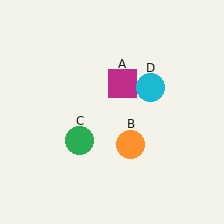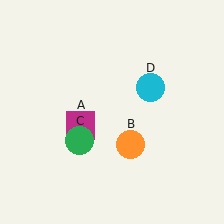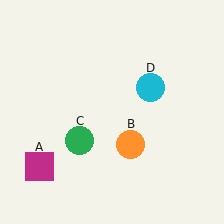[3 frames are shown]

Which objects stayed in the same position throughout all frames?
Orange circle (object B) and green circle (object C) and cyan circle (object D) remained stationary.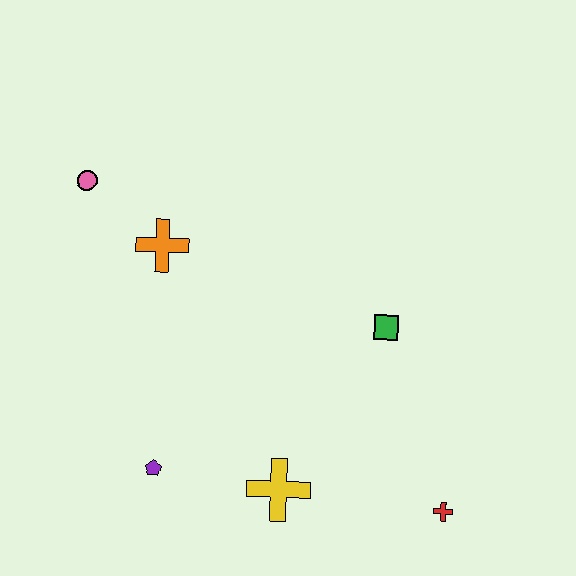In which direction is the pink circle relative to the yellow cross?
The pink circle is above the yellow cross.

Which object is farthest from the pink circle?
The red cross is farthest from the pink circle.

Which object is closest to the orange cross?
The pink circle is closest to the orange cross.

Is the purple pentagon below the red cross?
No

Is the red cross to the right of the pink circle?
Yes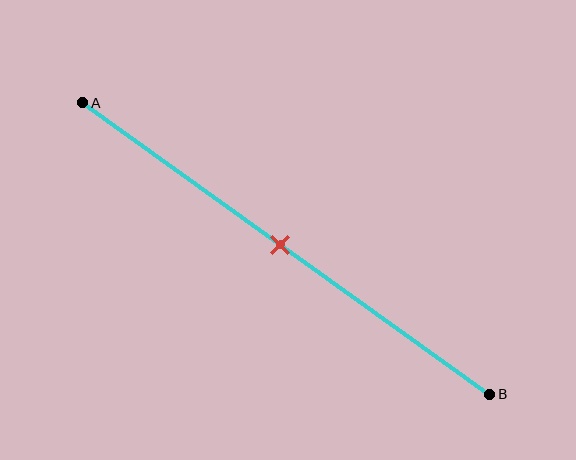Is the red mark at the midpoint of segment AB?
Yes, the mark is approximately at the midpoint.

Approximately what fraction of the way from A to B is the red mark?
The red mark is approximately 50% of the way from A to B.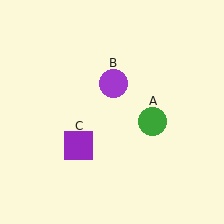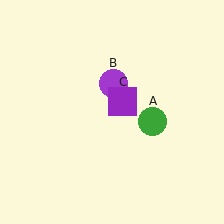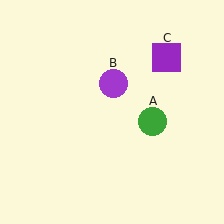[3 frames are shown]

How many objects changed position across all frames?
1 object changed position: purple square (object C).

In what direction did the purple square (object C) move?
The purple square (object C) moved up and to the right.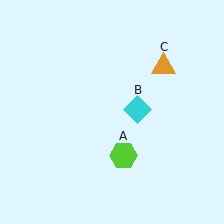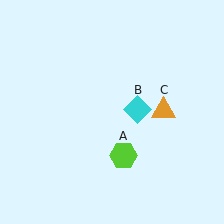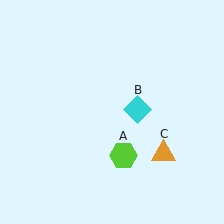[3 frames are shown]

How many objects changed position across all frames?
1 object changed position: orange triangle (object C).